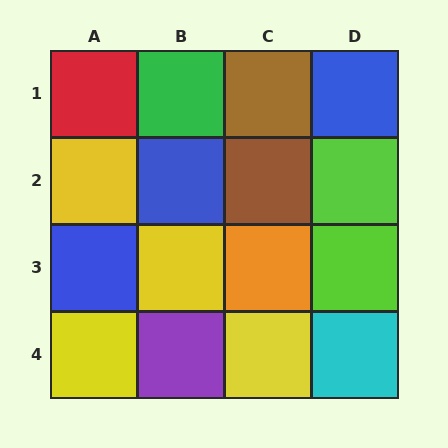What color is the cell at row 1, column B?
Green.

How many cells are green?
1 cell is green.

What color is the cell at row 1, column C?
Brown.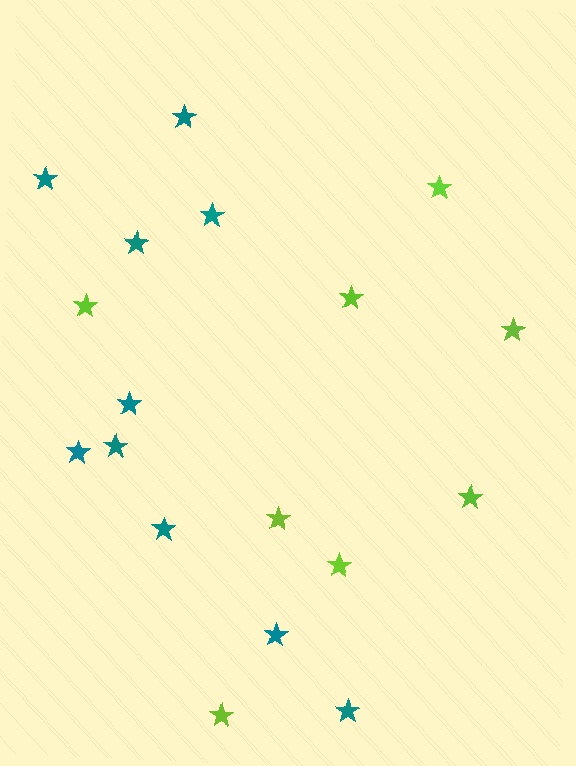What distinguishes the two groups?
There are 2 groups: one group of lime stars (8) and one group of teal stars (10).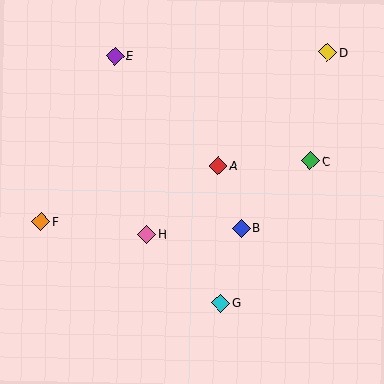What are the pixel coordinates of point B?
Point B is at (241, 228).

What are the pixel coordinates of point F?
Point F is at (41, 222).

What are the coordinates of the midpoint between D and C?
The midpoint between D and C is at (319, 107).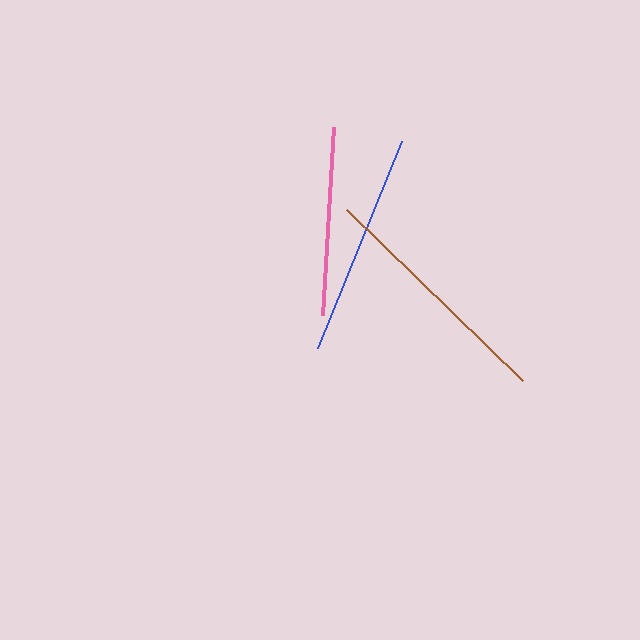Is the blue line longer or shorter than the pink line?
The blue line is longer than the pink line.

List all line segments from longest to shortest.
From longest to shortest: brown, blue, pink.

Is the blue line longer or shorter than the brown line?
The brown line is longer than the blue line.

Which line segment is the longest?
The brown line is the longest at approximately 245 pixels.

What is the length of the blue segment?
The blue segment is approximately 223 pixels long.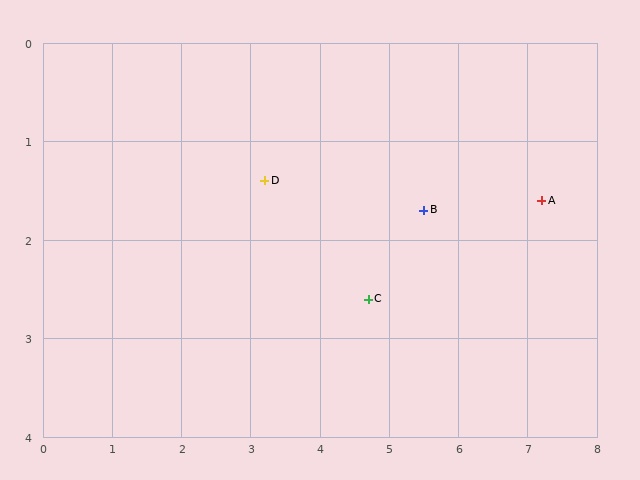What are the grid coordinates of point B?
Point B is at approximately (5.5, 1.7).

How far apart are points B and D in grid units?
Points B and D are about 2.3 grid units apart.